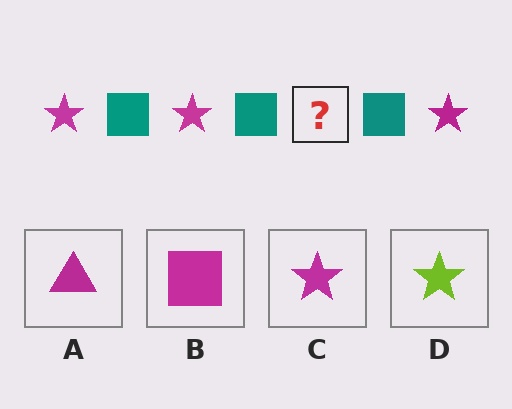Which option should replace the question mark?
Option C.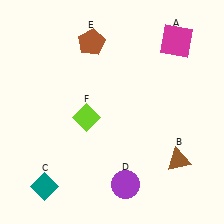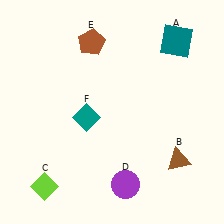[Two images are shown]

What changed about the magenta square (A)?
In Image 1, A is magenta. In Image 2, it changed to teal.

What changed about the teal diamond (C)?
In Image 1, C is teal. In Image 2, it changed to lime.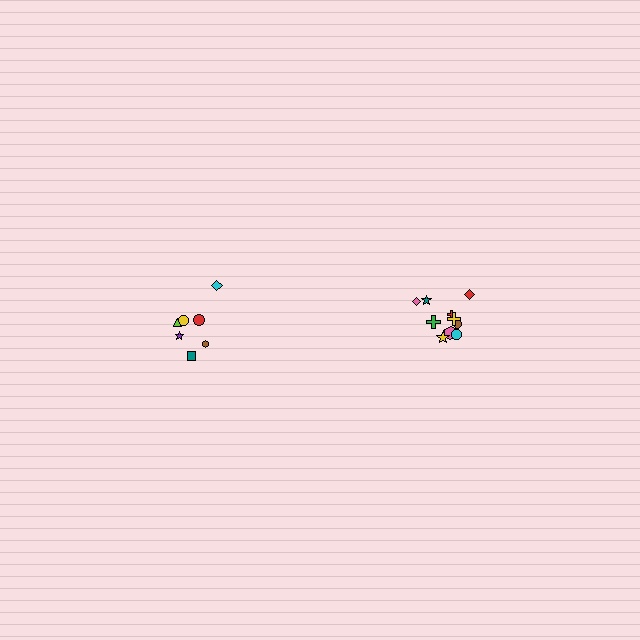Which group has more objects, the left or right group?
The right group.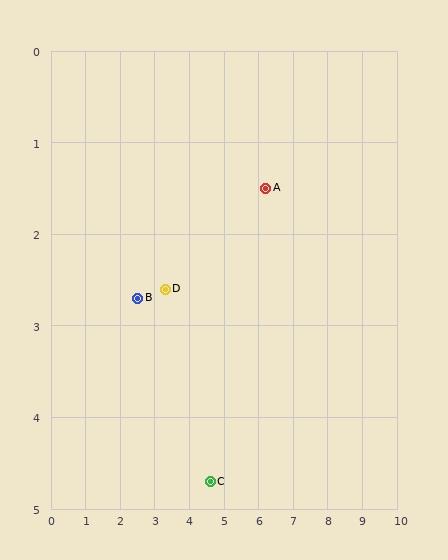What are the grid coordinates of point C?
Point C is at approximately (4.6, 4.7).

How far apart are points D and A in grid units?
Points D and A are about 3.1 grid units apart.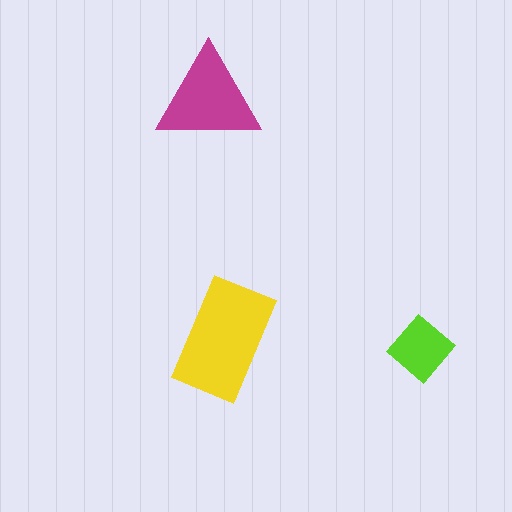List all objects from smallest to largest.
The lime diamond, the magenta triangle, the yellow rectangle.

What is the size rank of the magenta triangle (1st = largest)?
2nd.